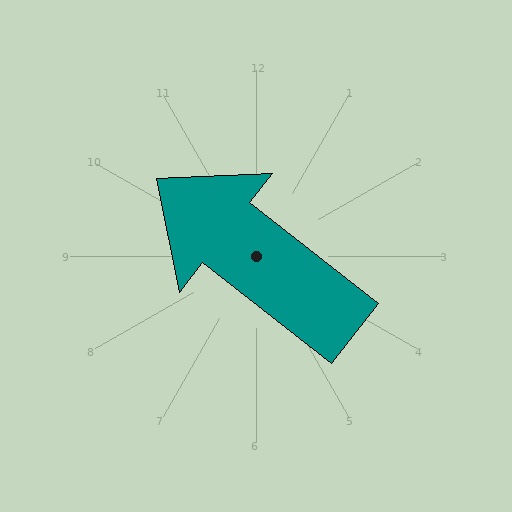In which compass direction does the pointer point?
Northwest.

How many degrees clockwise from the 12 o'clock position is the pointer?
Approximately 308 degrees.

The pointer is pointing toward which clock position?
Roughly 10 o'clock.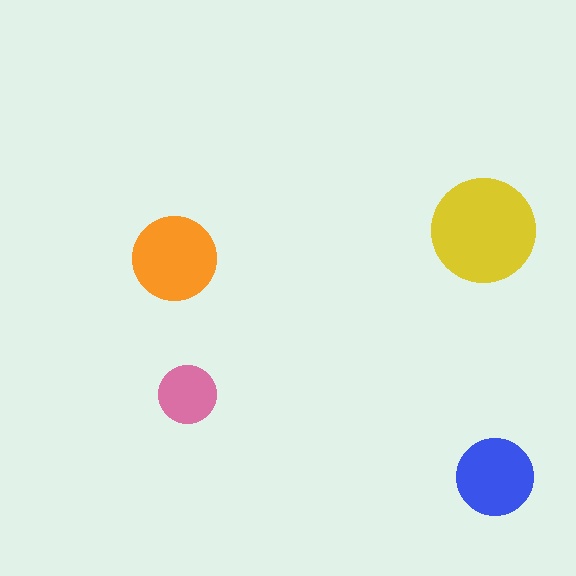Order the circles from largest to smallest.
the yellow one, the orange one, the blue one, the pink one.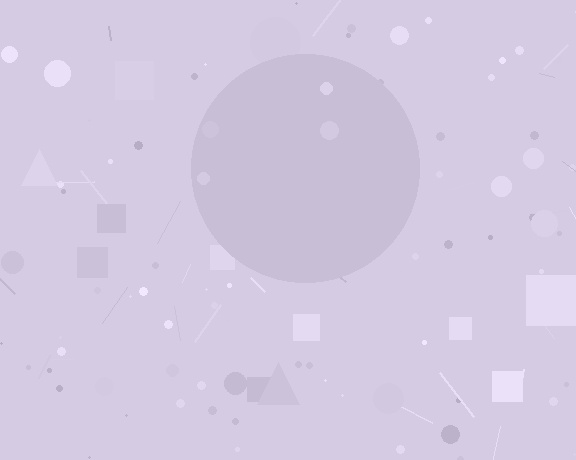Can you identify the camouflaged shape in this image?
The camouflaged shape is a circle.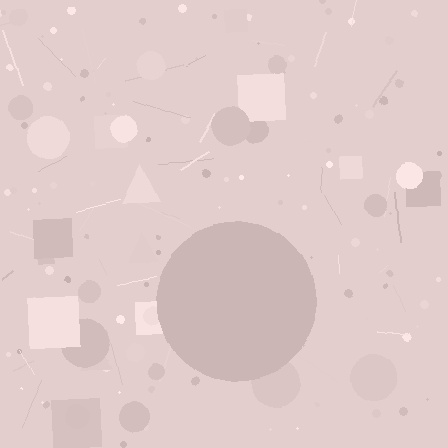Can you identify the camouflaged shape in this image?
The camouflaged shape is a circle.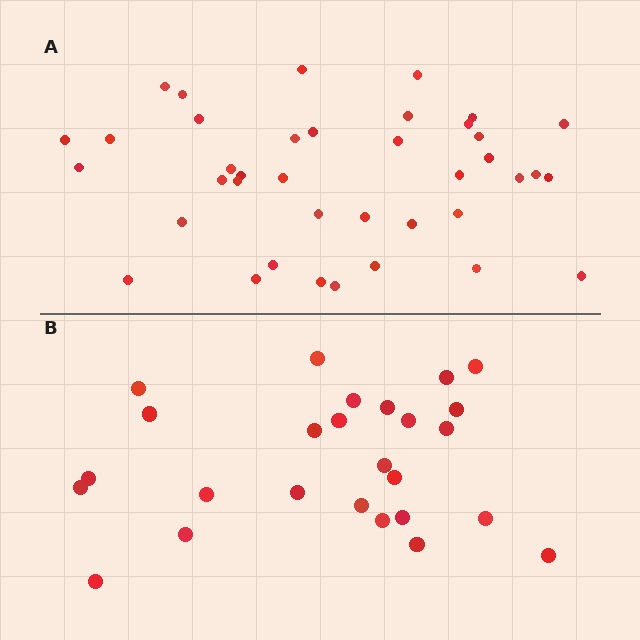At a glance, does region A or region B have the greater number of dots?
Region A (the top region) has more dots.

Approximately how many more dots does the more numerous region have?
Region A has approximately 15 more dots than region B.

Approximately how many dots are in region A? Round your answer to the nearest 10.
About 40 dots. (The exact count is 39, which rounds to 40.)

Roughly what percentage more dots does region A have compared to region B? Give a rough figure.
About 50% more.